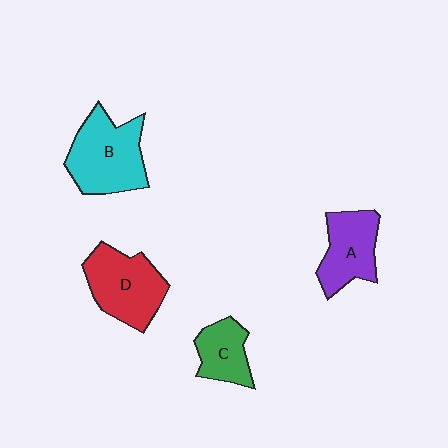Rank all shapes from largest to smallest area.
From largest to smallest: B (cyan), D (red), A (purple), C (green).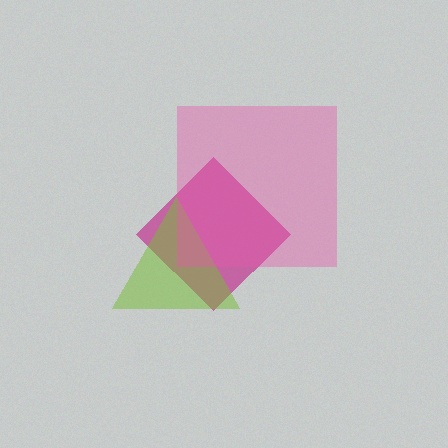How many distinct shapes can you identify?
There are 3 distinct shapes: a magenta diamond, a lime triangle, a pink square.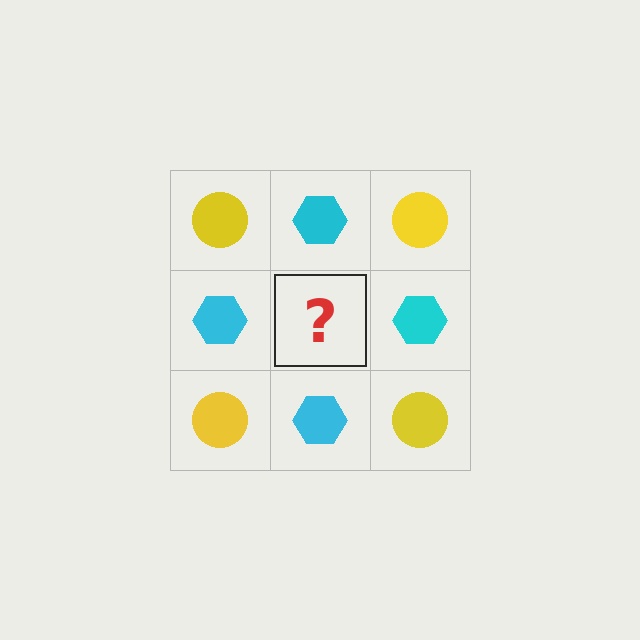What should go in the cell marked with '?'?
The missing cell should contain a yellow circle.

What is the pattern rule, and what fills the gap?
The rule is that it alternates yellow circle and cyan hexagon in a checkerboard pattern. The gap should be filled with a yellow circle.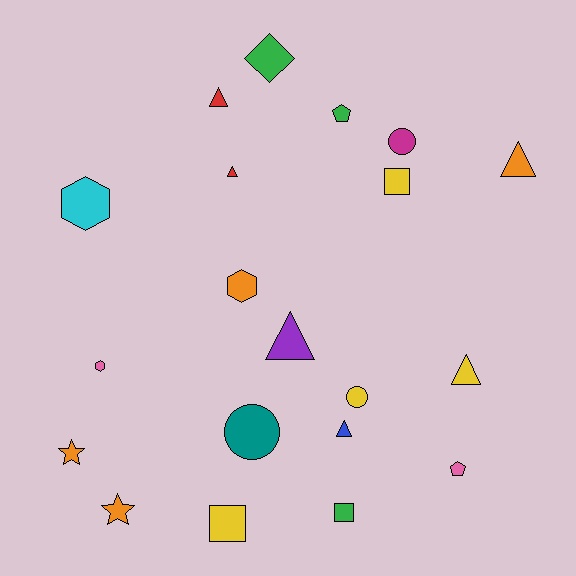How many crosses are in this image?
There are no crosses.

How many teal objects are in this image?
There is 1 teal object.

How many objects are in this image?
There are 20 objects.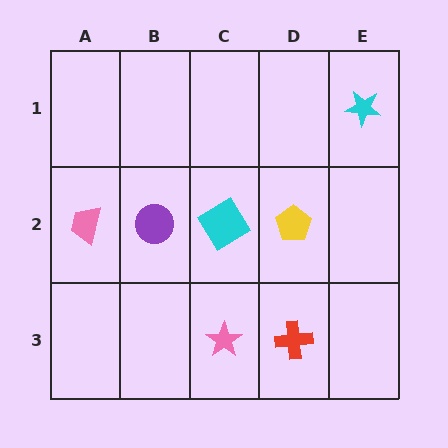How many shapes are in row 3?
2 shapes.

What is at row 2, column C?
A cyan diamond.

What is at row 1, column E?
A cyan star.